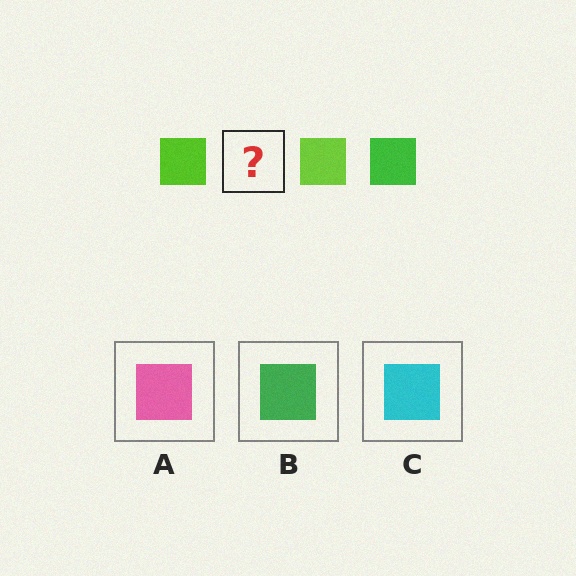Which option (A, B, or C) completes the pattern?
B.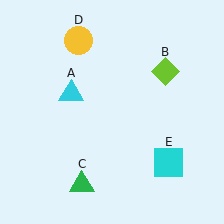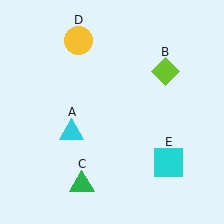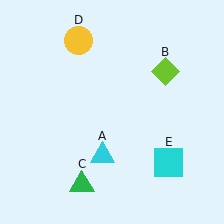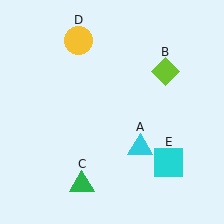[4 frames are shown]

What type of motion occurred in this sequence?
The cyan triangle (object A) rotated counterclockwise around the center of the scene.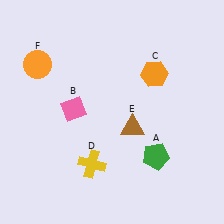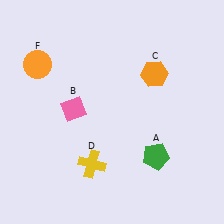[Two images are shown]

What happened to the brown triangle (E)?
The brown triangle (E) was removed in Image 2. It was in the bottom-right area of Image 1.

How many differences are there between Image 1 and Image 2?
There is 1 difference between the two images.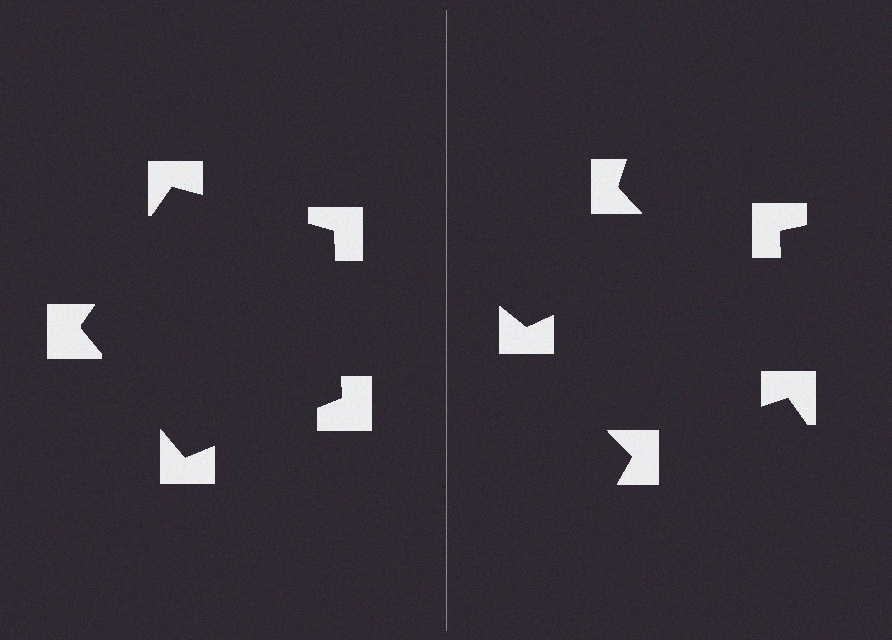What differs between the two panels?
The notched squares are positioned identically on both sides; only the wedge orientations differ. On the left they align to a pentagon; on the right they are misaligned.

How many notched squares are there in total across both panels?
10 — 5 on each side.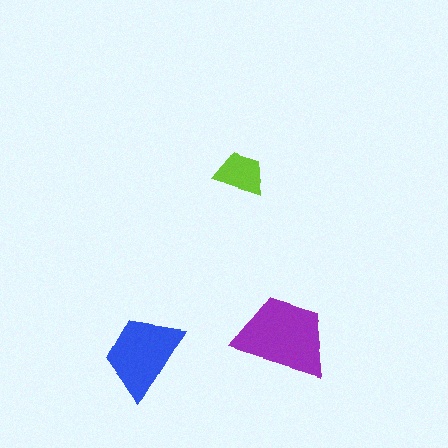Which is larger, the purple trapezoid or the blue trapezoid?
The purple one.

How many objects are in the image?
There are 3 objects in the image.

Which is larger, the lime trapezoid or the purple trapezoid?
The purple one.